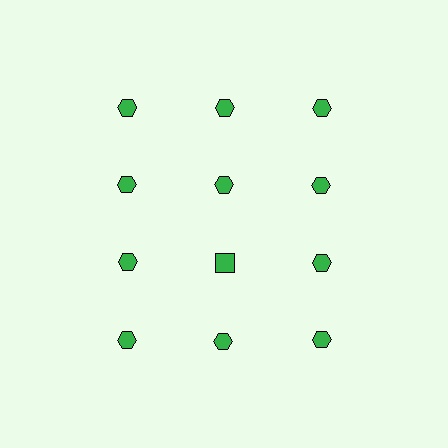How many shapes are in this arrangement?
There are 12 shapes arranged in a grid pattern.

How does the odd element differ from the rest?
It has a different shape: square instead of hexagon.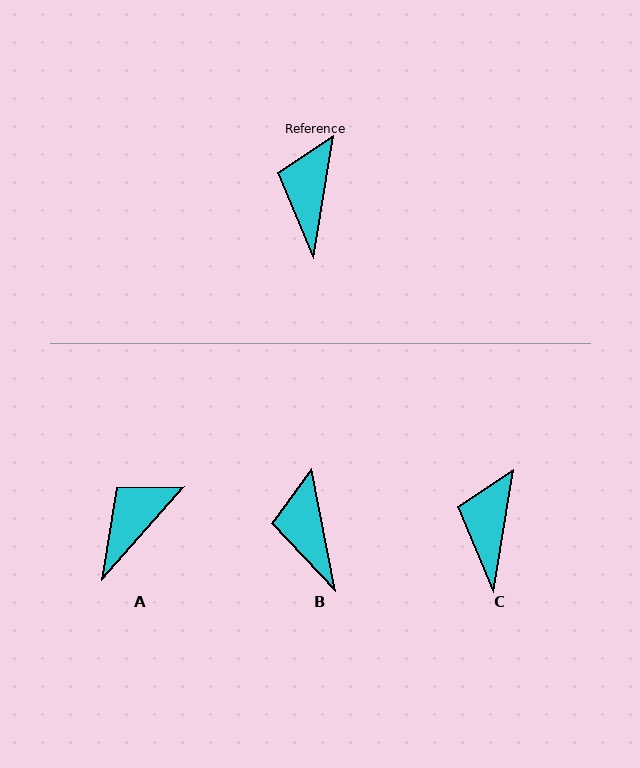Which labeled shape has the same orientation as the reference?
C.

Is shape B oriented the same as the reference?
No, it is off by about 20 degrees.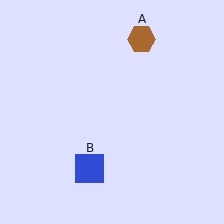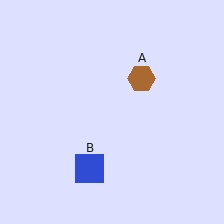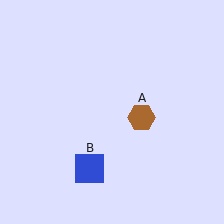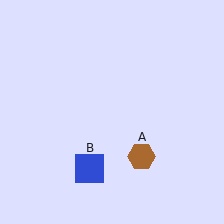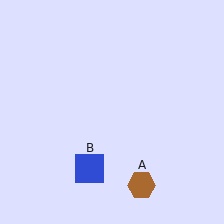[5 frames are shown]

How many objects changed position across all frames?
1 object changed position: brown hexagon (object A).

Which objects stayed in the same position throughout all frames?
Blue square (object B) remained stationary.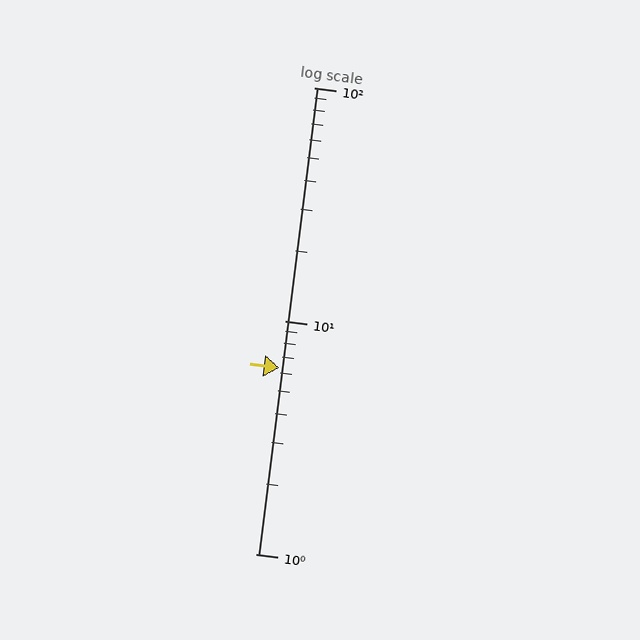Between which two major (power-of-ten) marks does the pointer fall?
The pointer is between 1 and 10.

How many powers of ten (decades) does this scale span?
The scale spans 2 decades, from 1 to 100.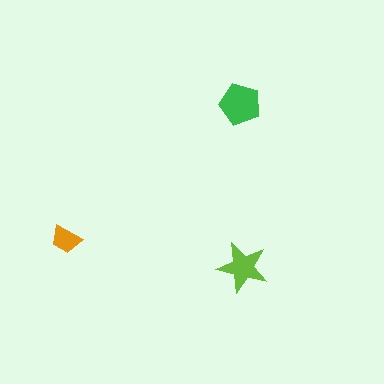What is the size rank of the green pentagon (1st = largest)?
1st.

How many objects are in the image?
There are 3 objects in the image.